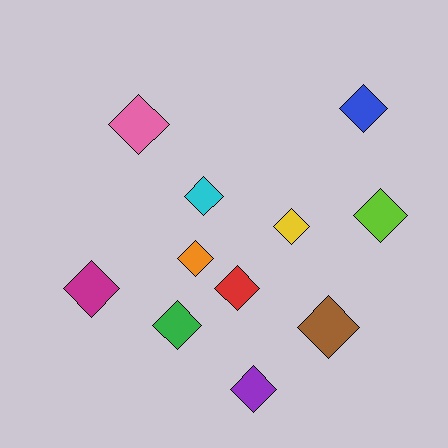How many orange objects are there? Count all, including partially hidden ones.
There is 1 orange object.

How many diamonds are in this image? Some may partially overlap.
There are 11 diamonds.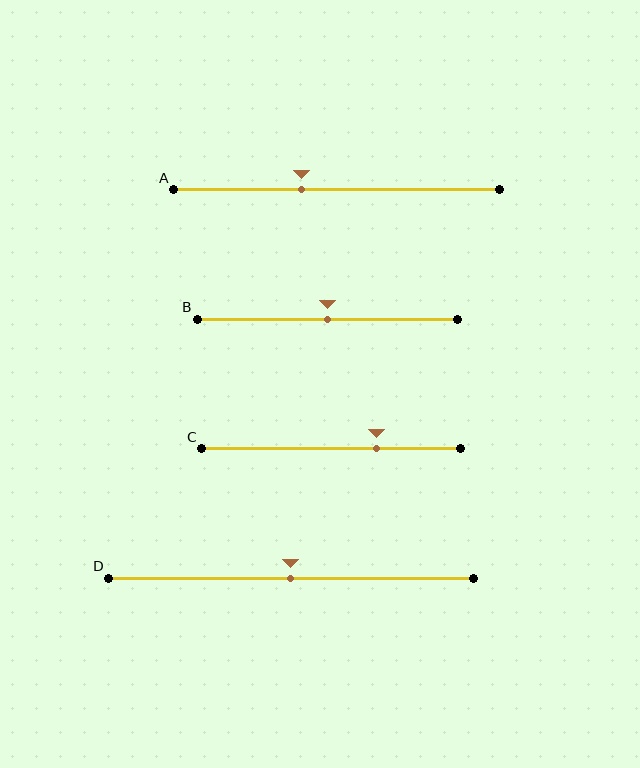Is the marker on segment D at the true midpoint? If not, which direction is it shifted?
Yes, the marker on segment D is at the true midpoint.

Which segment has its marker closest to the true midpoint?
Segment B has its marker closest to the true midpoint.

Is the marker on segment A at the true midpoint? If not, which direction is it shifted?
No, the marker on segment A is shifted to the left by about 11% of the segment length.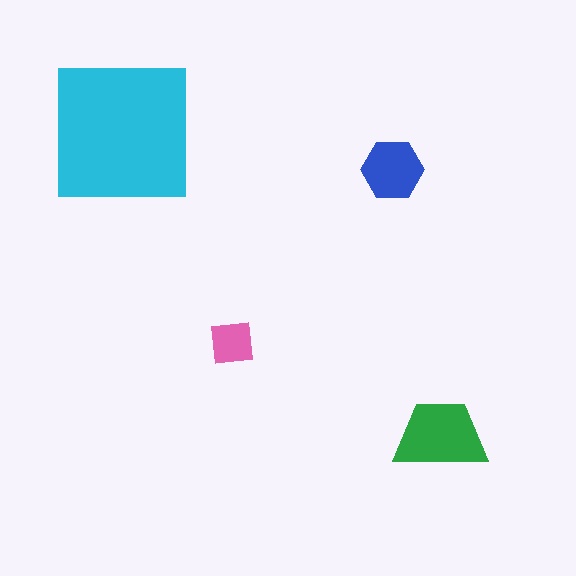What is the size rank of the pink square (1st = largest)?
4th.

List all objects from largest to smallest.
The cyan square, the green trapezoid, the blue hexagon, the pink square.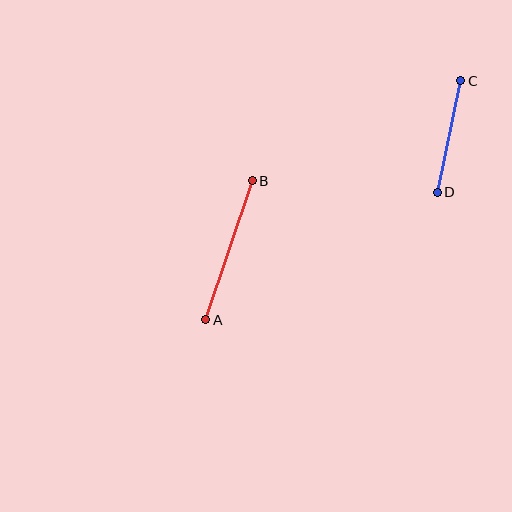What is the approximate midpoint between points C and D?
The midpoint is at approximately (449, 136) pixels.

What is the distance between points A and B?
The distance is approximately 146 pixels.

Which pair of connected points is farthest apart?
Points A and B are farthest apart.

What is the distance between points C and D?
The distance is approximately 114 pixels.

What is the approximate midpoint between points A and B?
The midpoint is at approximately (229, 250) pixels.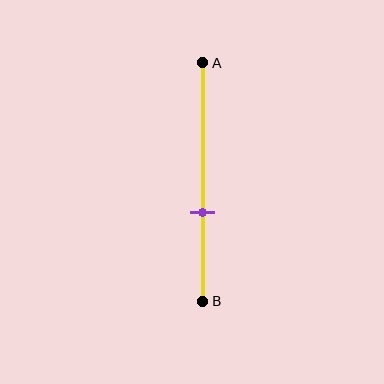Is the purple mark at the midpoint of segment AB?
No, the mark is at about 65% from A, not at the 50% midpoint.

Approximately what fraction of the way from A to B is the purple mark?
The purple mark is approximately 65% of the way from A to B.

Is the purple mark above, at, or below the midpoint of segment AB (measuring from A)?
The purple mark is below the midpoint of segment AB.